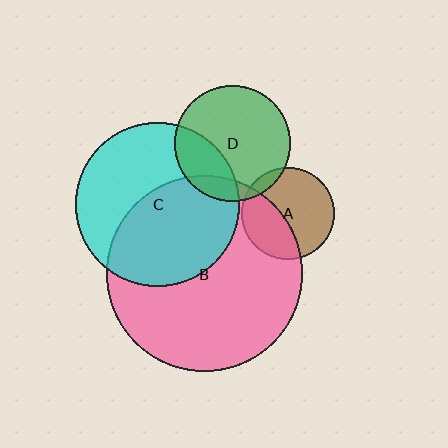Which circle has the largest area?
Circle B (pink).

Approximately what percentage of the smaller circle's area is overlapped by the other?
Approximately 40%.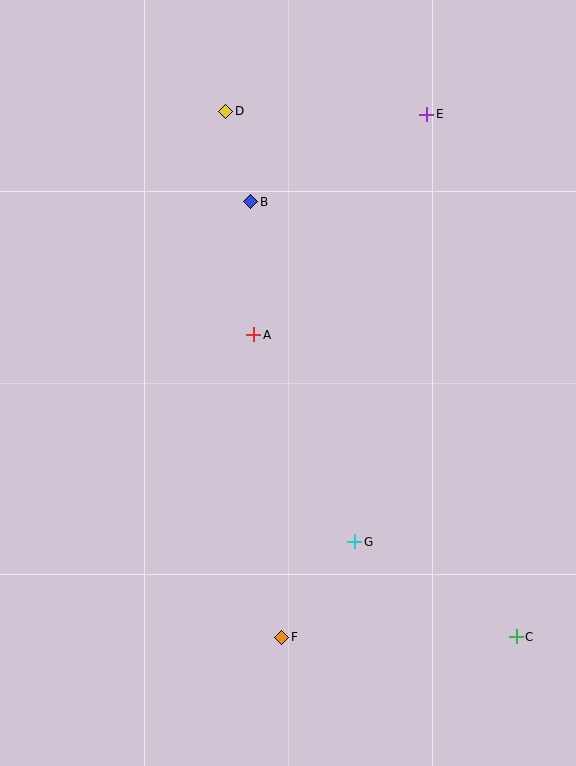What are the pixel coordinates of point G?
Point G is at (355, 542).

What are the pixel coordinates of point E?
Point E is at (427, 114).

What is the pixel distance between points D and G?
The distance between D and G is 449 pixels.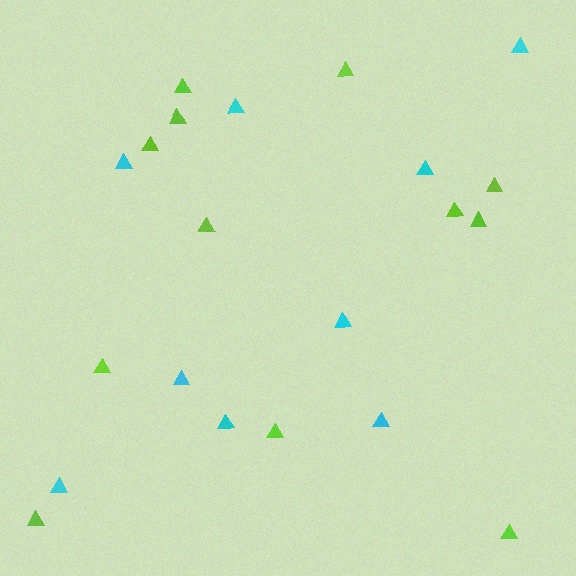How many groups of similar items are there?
There are 2 groups: one group of lime triangles (12) and one group of cyan triangles (9).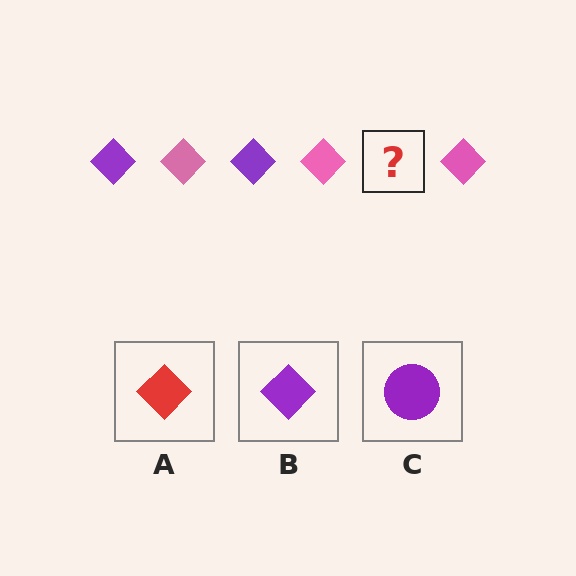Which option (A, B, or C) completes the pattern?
B.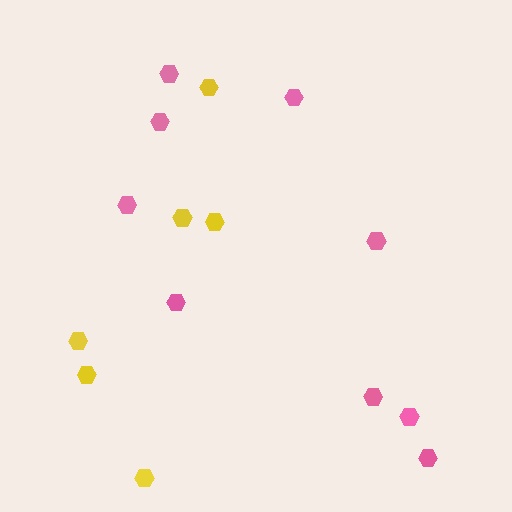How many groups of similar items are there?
There are 2 groups: one group of yellow hexagons (6) and one group of pink hexagons (9).